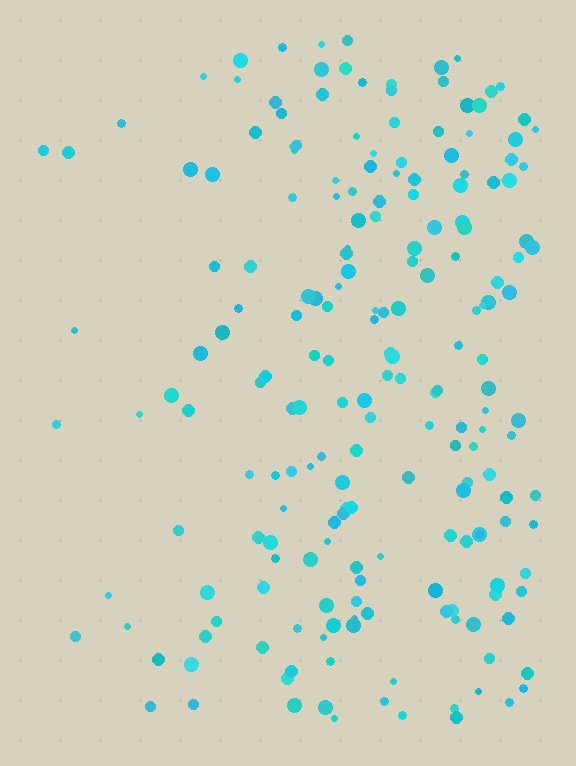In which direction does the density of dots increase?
From left to right, with the right side densest.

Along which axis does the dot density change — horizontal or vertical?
Horizontal.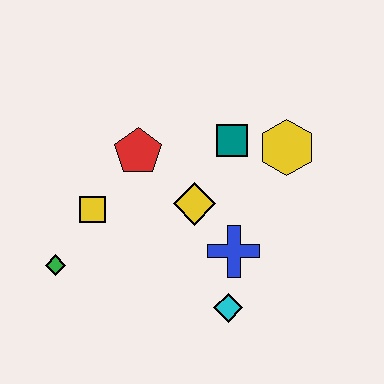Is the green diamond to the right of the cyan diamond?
No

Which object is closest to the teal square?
The yellow hexagon is closest to the teal square.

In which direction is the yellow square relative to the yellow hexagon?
The yellow square is to the left of the yellow hexagon.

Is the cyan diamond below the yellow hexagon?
Yes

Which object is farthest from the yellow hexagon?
The green diamond is farthest from the yellow hexagon.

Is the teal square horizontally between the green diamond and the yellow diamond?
No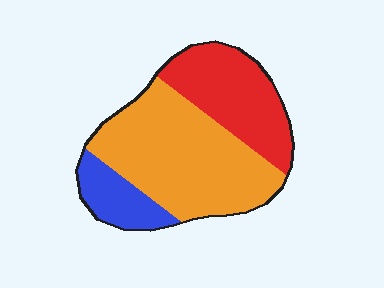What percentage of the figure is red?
Red takes up between a quarter and a half of the figure.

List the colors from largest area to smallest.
From largest to smallest: orange, red, blue.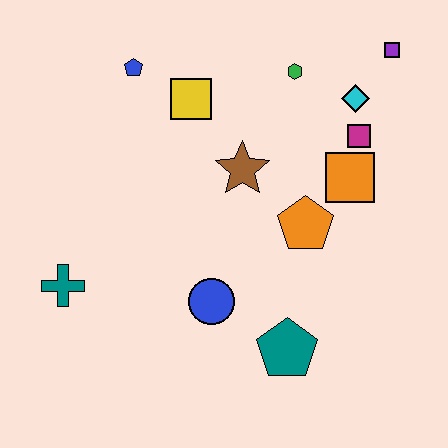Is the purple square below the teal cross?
No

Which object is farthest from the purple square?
The teal cross is farthest from the purple square.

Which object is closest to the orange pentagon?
The orange square is closest to the orange pentagon.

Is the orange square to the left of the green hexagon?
No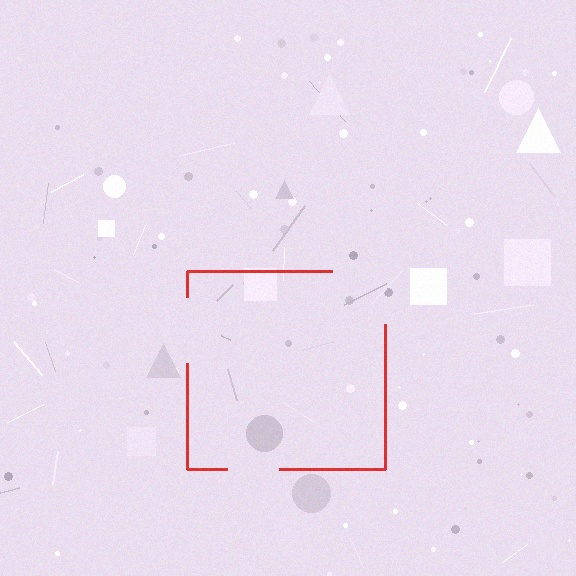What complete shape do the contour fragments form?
The contour fragments form a square.